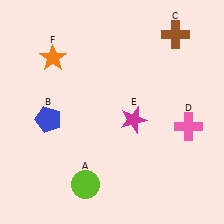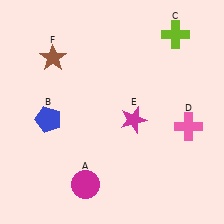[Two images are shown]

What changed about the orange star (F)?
In Image 1, F is orange. In Image 2, it changed to brown.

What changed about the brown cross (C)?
In Image 1, C is brown. In Image 2, it changed to lime.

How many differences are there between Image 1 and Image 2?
There are 3 differences between the two images.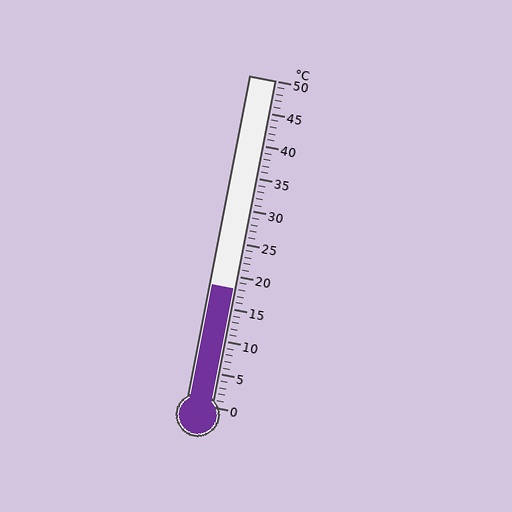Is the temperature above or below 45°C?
The temperature is below 45°C.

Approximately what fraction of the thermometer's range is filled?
The thermometer is filled to approximately 35% of its range.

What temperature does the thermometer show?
The thermometer shows approximately 18°C.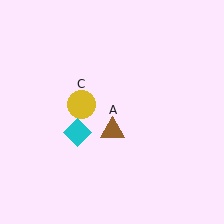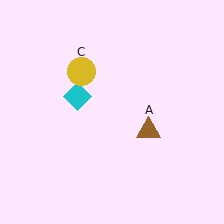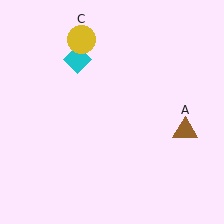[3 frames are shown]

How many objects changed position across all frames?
3 objects changed position: brown triangle (object A), cyan diamond (object B), yellow circle (object C).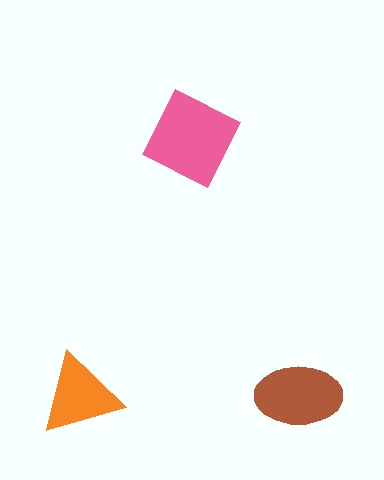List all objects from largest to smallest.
The pink diamond, the brown ellipse, the orange triangle.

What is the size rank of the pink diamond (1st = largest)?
1st.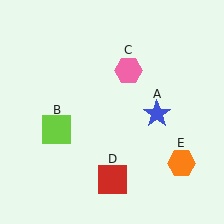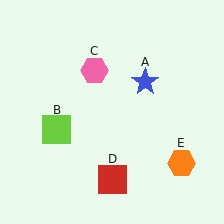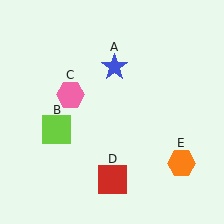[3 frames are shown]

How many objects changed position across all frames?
2 objects changed position: blue star (object A), pink hexagon (object C).